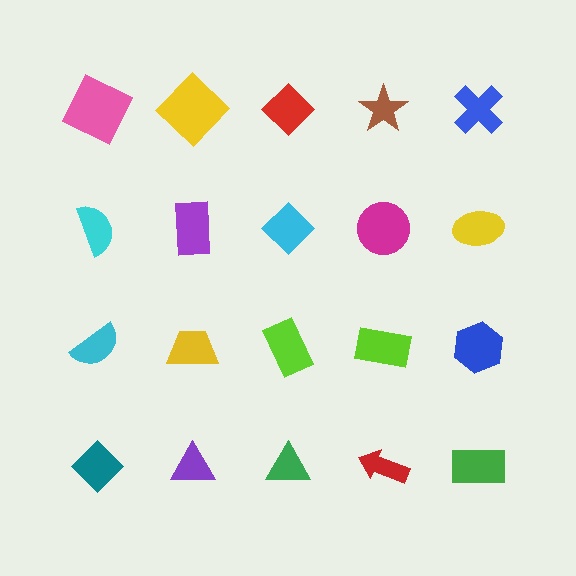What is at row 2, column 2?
A purple rectangle.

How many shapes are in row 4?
5 shapes.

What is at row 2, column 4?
A magenta circle.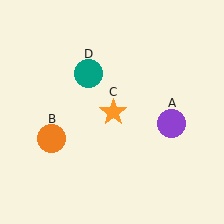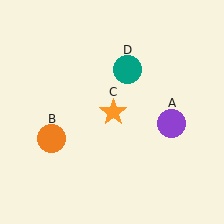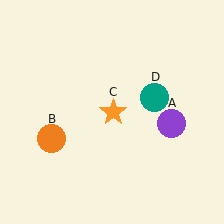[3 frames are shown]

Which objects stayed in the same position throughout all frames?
Purple circle (object A) and orange circle (object B) and orange star (object C) remained stationary.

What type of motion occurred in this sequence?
The teal circle (object D) rotated clockwise around the center of the scene.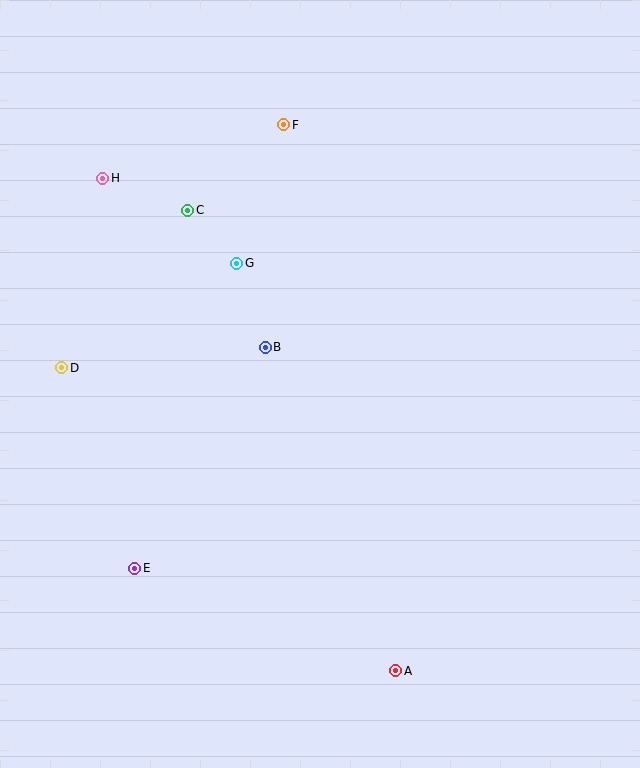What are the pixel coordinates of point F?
Point F is at (284, 125).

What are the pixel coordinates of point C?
Point C is at (188, 210).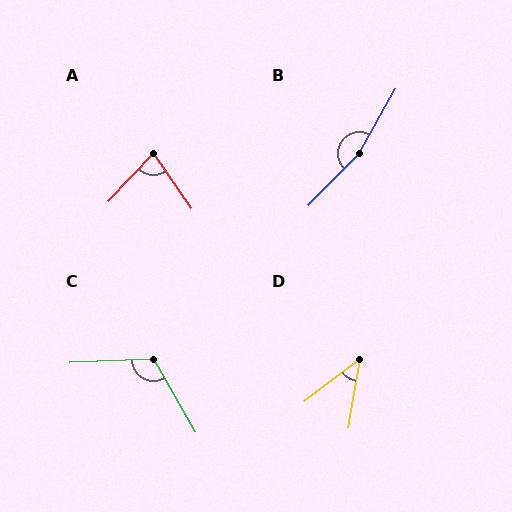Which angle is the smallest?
D, at approximately 43 degrees.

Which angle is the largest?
B, at approximately 165 degrees.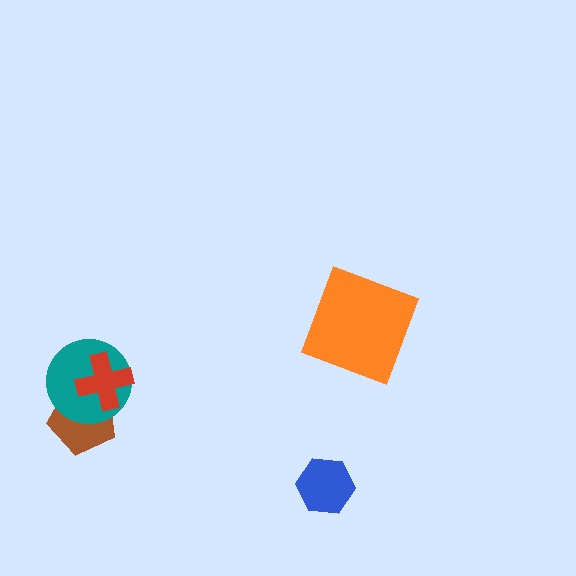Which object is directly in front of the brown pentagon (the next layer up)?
The teal circle is directly in front of the brown pentagon.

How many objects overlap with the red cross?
2 objects overlap with the red cross.